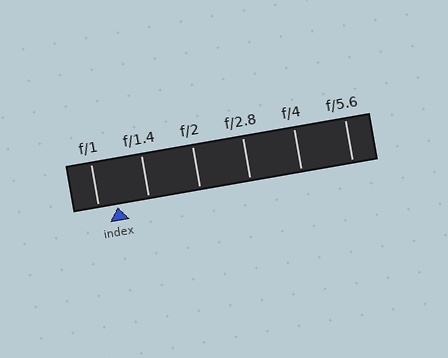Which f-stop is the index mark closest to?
The index mark is closest to f/1.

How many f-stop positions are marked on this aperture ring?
There are 6 f-stop positions marked.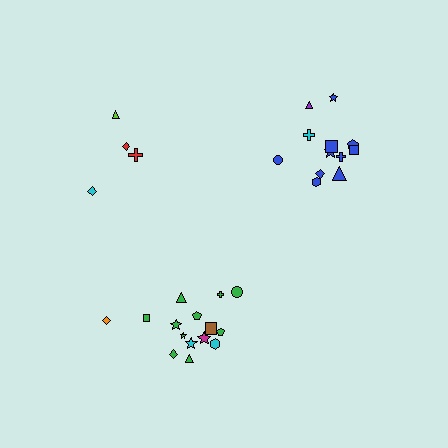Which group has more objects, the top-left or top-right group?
The top-right group.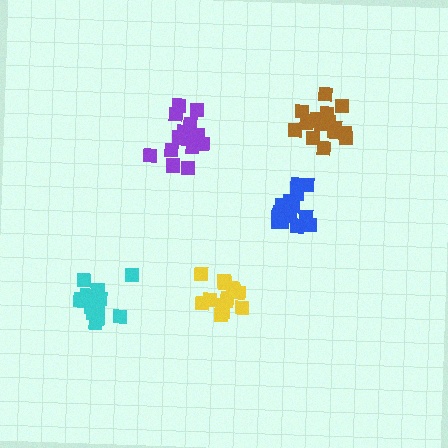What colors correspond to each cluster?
The clusters are colored: blue, yellow, brown, purple, cyan.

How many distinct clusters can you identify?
There are 5 distinct clusters.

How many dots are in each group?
Group 1: 17 dots, Group 2: 15 dots, Group 3: 18 dots, Group 4: 17 dots, Group 5: 15 dots (82 total).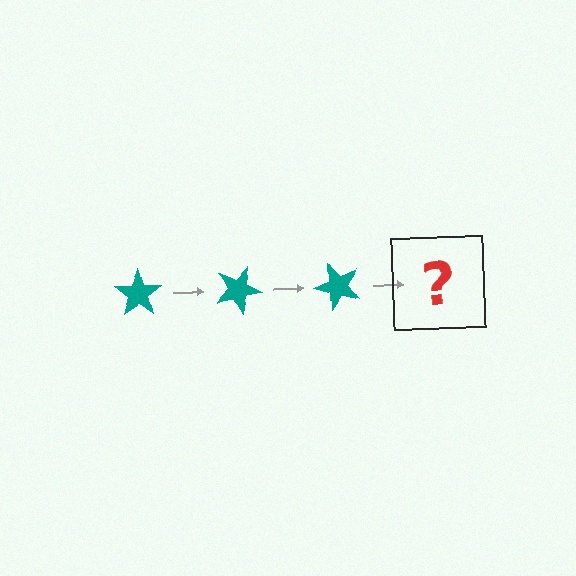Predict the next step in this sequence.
The next step is a teal star rotated 75 degrees.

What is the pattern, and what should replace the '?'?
The pattern is that the star rotates 25 degrees each step. The '?' should be a teal star rotated 75 degrees.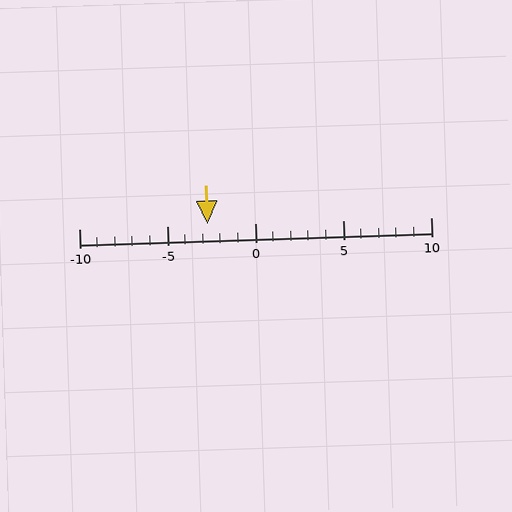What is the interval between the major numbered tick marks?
The major tick marks are spaced 5 units apart.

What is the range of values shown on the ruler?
The ruler shows values from -10 to 10.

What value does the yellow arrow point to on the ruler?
The yellow arrow points to approximately -3.